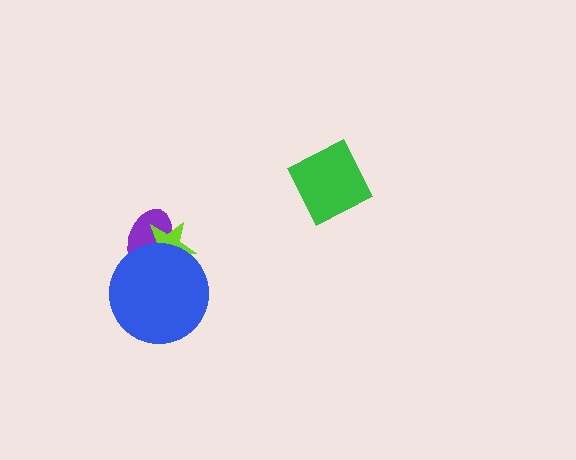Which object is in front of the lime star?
The blue circle is in front of the lime star.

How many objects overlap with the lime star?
2 objects overlap with the lime star.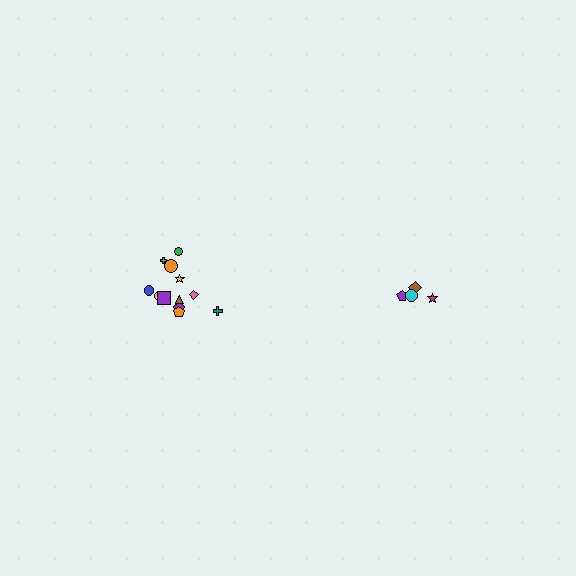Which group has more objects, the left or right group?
The left group.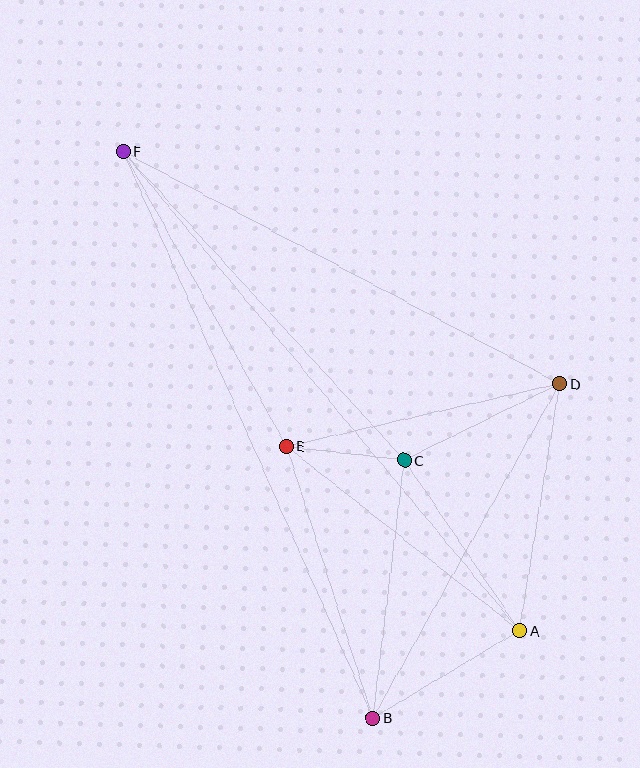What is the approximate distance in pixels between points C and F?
The distance between C and F is approximately 418 pixels.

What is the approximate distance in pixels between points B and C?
The distance between B and C is approximately 259 pixels.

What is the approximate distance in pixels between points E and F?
The distance between E and F is approximately 337 pixels.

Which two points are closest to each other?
Points C and E are closest to each other.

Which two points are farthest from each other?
Points A and F are farthest from each other.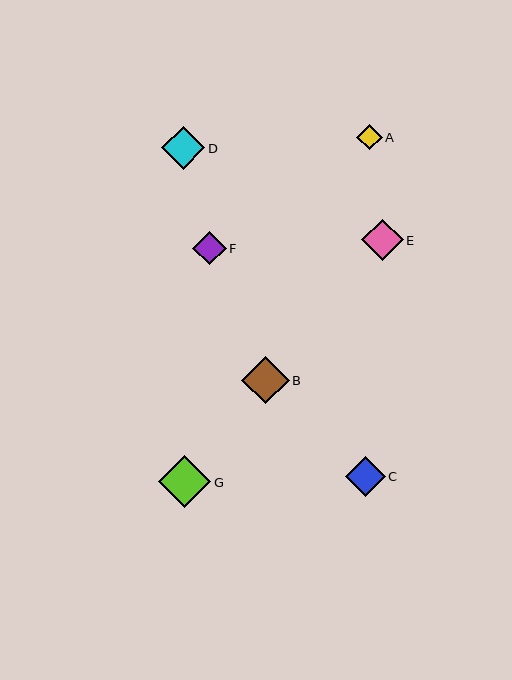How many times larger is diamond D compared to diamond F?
Diamond D is approximately 1.3 times the size of diamond F.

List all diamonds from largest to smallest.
From largest to smallest: G, B, D, E, C, F, A.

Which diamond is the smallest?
Diamond A is the smallest with a size of approximately 26 pixels.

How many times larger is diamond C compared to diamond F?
Diamond C is approximately 1.2 times the size of diamond F.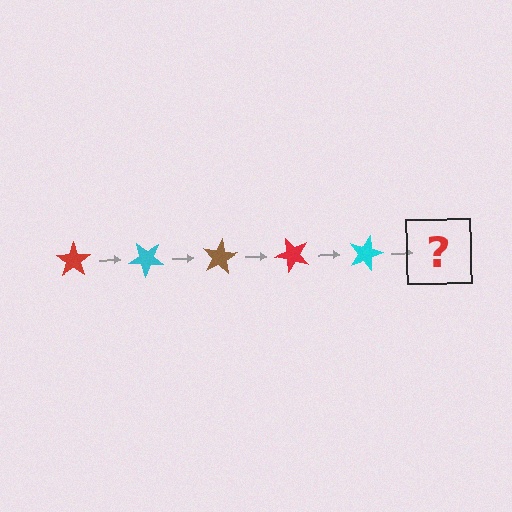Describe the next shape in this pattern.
It should be a brown star, rotated 200 degrees from the start.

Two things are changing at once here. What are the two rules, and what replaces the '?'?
The two rules are that it rotates 40 degrees each step and the color cycles through red, cyan, and brown. The '?' should be a brown star, rotated 200 degrees from the start.